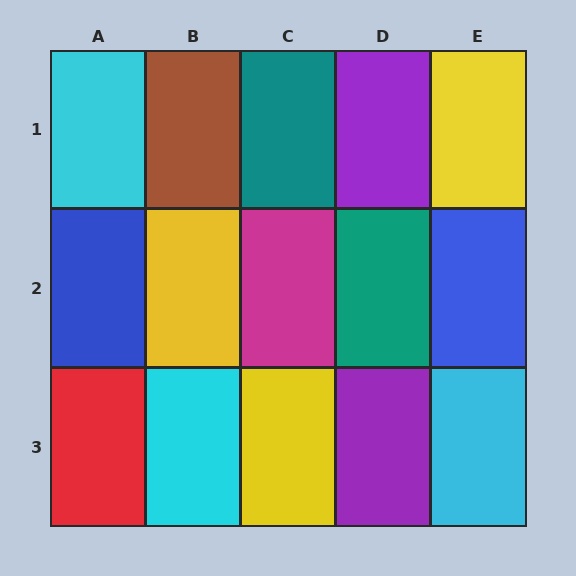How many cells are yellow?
3 cells are yellow.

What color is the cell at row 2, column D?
Teal.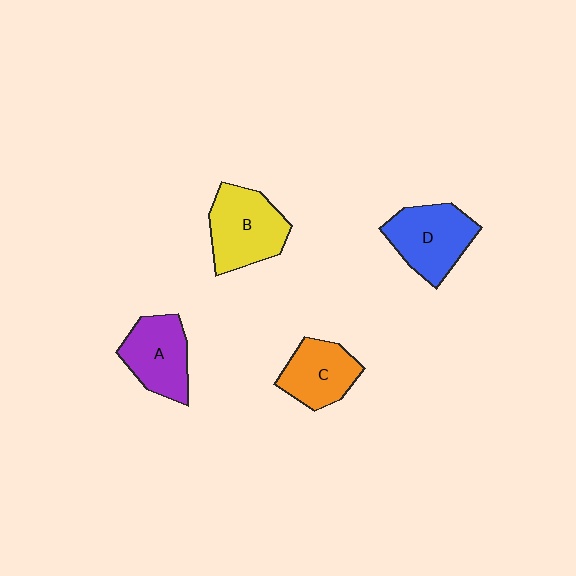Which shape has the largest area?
Shape B (yellow).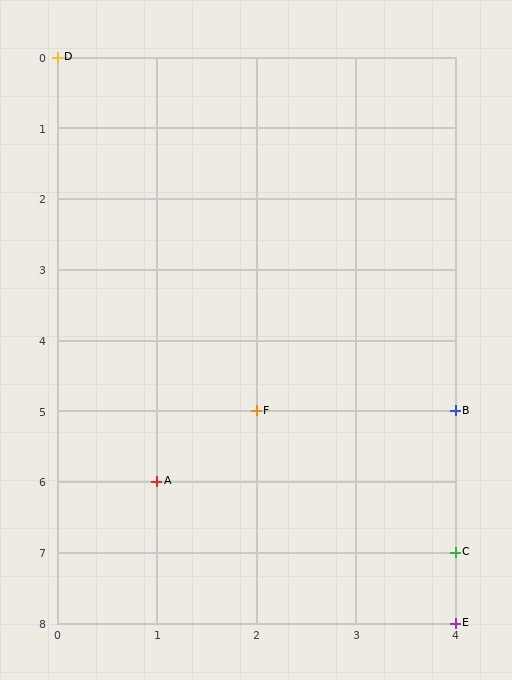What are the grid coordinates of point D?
Point D is at grid coordinates (0, 0).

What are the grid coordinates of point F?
Point F is at grid coordinates (2, 5).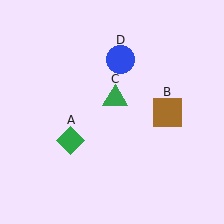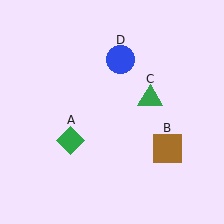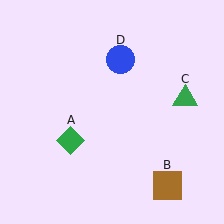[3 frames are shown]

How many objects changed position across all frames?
2 objects changed position: brown square (object B), green triangle (object C).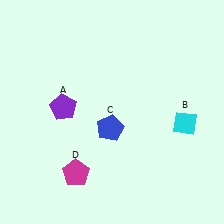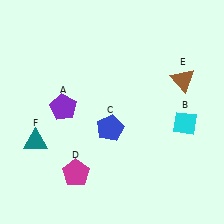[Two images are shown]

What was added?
A brown triangle (E), a teal triangle (F) were added in Image 2.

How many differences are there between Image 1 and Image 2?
There are 2 differences between the two images.